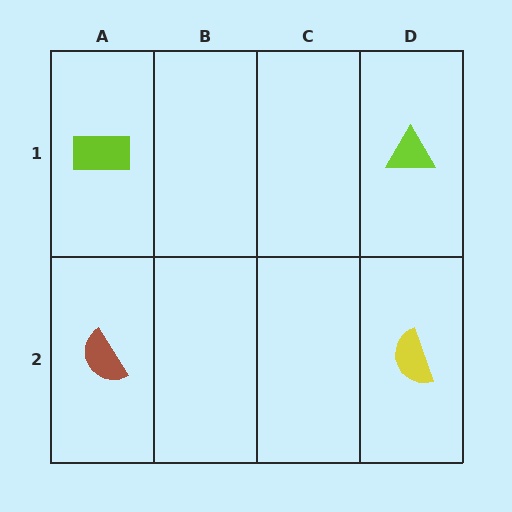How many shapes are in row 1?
2 shapes.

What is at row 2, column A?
A brown semicircle.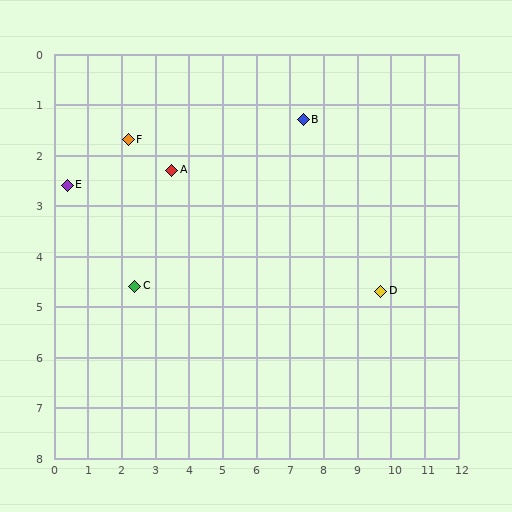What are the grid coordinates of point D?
Point D is at approximately (9.7, 4.7).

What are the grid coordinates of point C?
Point C is at approximately (2.4, 4.6).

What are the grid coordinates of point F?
Point F is at approximately (2.2, 1.7).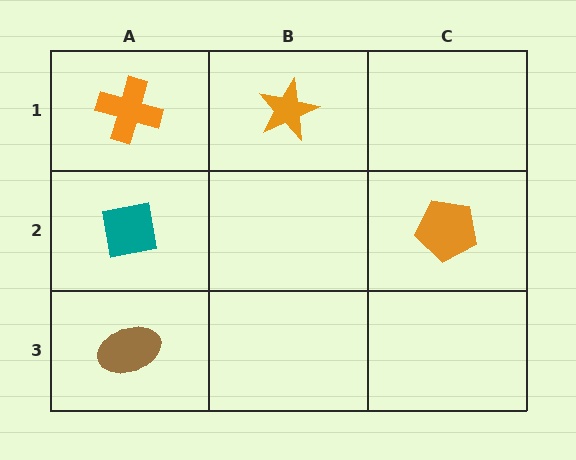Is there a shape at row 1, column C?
No, that cell is empty.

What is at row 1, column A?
An orange cross.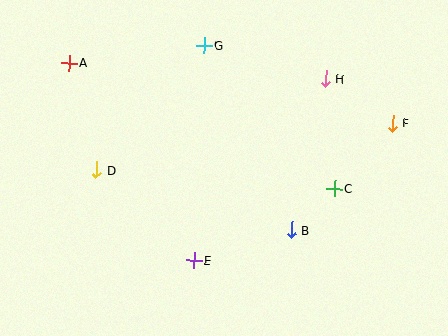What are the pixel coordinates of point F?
Point F is at (393, 123).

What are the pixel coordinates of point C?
Point C is at (334, 188).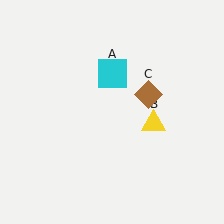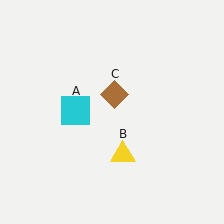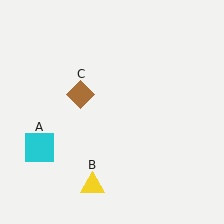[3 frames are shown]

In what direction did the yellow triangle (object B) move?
The yellow triangle (object B) moved down and to the left.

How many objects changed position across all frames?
3 objects changed position: cyan square (object A), yellow triangle (object B), brown diamond (object C).